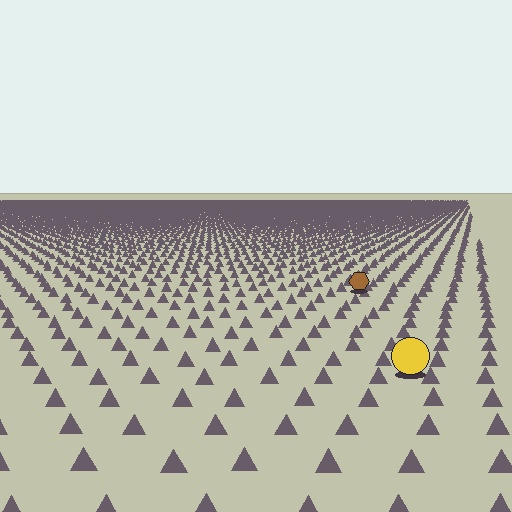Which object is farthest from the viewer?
The brown hexagon is farthest from the viewer. It appears smaller and the ground texture around it is denser.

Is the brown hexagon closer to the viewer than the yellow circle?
No. The yellow circle is closer — you can tell from the texture gradient: the ground texture is coarser near it.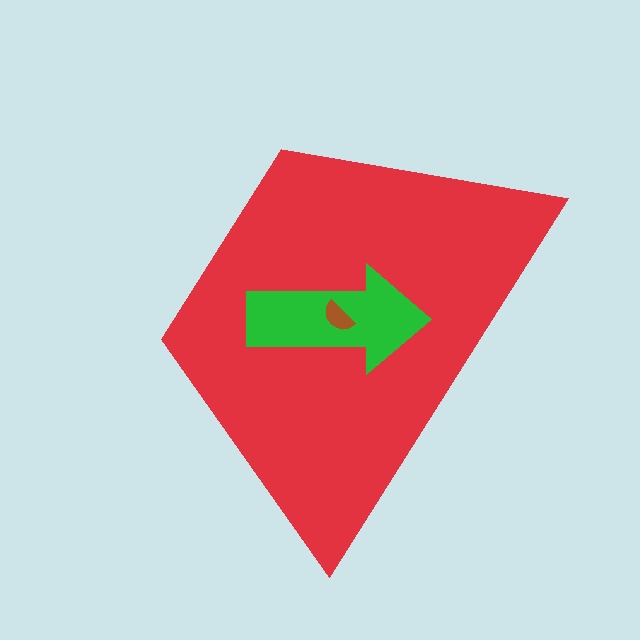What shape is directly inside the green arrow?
The brown semicircle.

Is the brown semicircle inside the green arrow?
Yes.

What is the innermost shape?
The brown semicircle.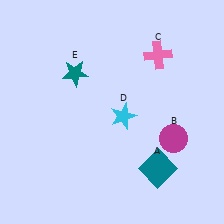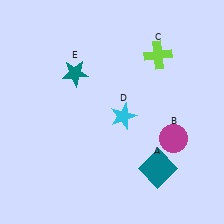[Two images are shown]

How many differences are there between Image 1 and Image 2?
There is 1 difference between the two images.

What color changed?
The cross (C) changed from pink in Image 1 to lime in Image 2.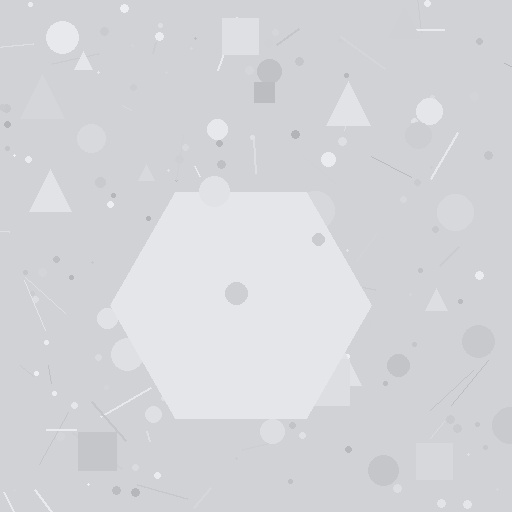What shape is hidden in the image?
A hexagon is hidden in the image.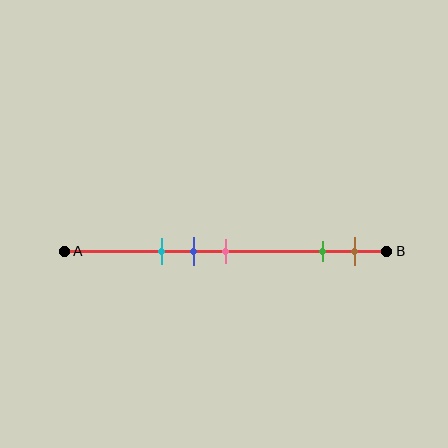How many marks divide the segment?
There are 5 marks dividing the segment.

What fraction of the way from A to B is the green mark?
The green mark is approximately 80% (0.8) of the way from A to B.